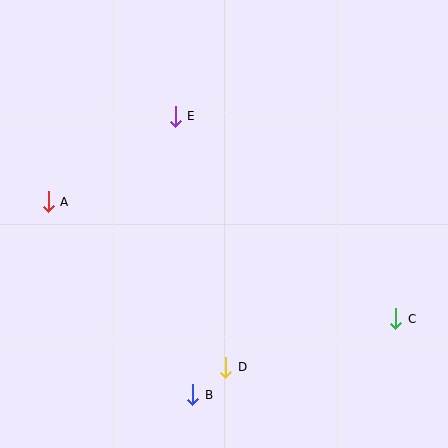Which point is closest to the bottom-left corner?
Point B is closest to the bottom-left corner.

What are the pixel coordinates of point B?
Point B is at (193, 395).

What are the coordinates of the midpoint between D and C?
The midpoint between D and C is at (311, 343).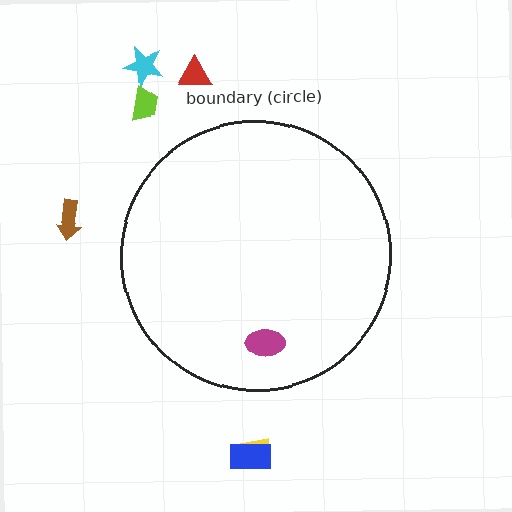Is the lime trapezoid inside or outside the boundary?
Outside.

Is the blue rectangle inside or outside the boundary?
Outside.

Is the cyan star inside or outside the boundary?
Outside.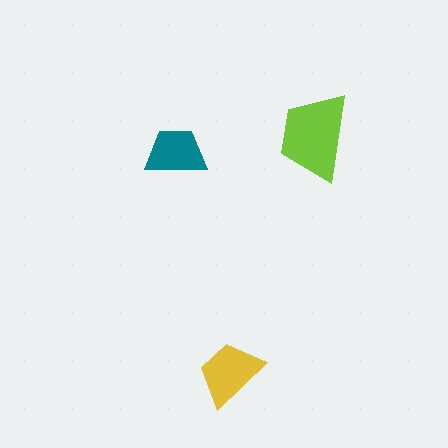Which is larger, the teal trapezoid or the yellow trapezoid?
The yellow one.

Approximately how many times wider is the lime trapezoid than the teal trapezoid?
About 1.5 times wider.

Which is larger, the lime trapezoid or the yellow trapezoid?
The lime one.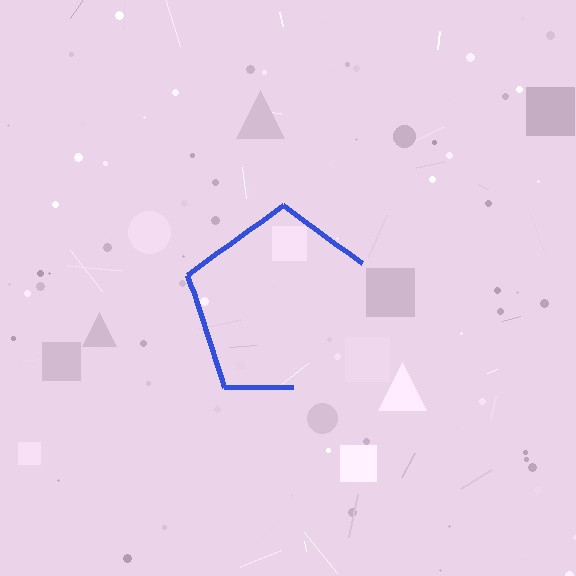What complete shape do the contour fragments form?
The contour fragments form a pentagon.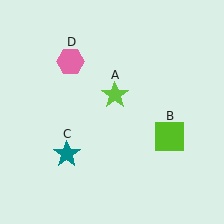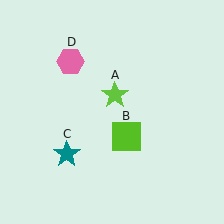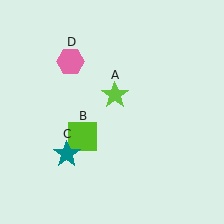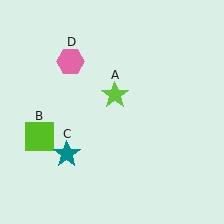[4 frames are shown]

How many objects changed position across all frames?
1 object changed position: lime square (object B).